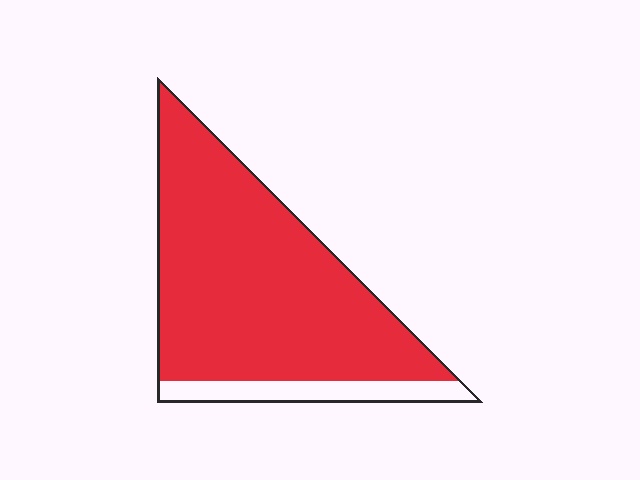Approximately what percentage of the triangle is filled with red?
Approximately 85%.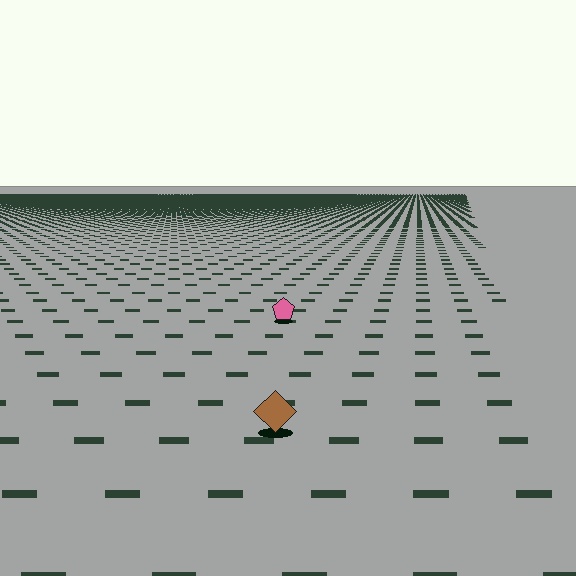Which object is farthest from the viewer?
The pink pentagon is farthest from the viewer. It appears smaller and the ground texture around it is denser.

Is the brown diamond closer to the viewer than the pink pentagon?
Yes. The brown diamond is closer — you can tell from the texture gradient: the ground texture is coarser near it.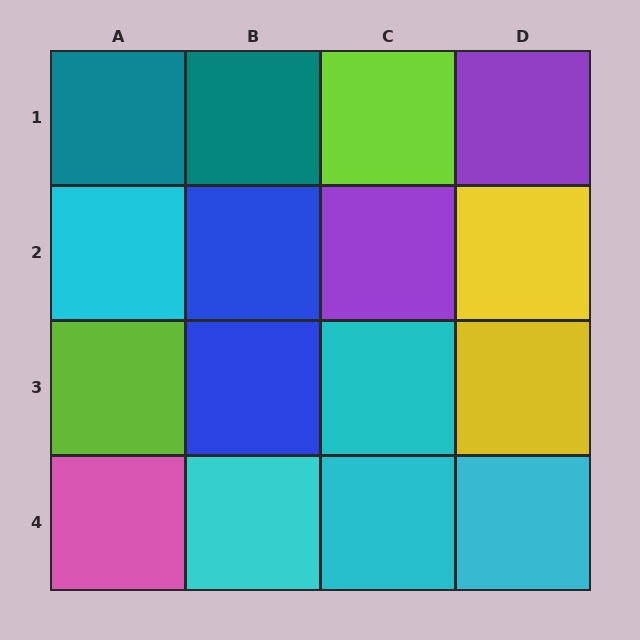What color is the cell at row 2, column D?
Yellow.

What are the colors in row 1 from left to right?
Teal, teal, lime, purple.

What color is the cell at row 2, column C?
Purple.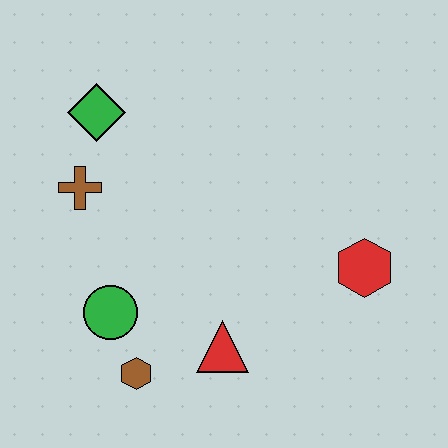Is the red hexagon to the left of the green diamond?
No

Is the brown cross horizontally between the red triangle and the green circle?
No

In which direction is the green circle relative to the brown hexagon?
The green circle is above the brown hexagon.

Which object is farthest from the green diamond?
The red hexagon is farthest from the green diamond.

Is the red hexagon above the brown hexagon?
Yes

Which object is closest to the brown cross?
The green diamond is closest to the brown cross.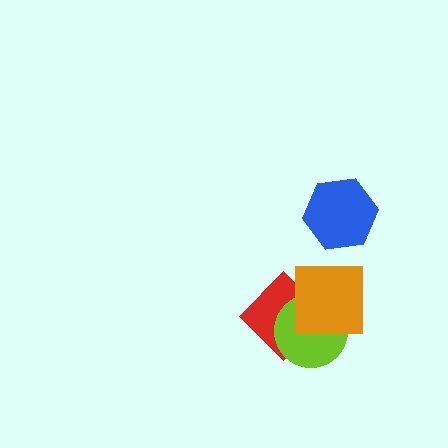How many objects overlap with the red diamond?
2 objects overlap with the red diamond.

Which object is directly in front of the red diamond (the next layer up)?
The lime circle is directly in front of the red diamond.